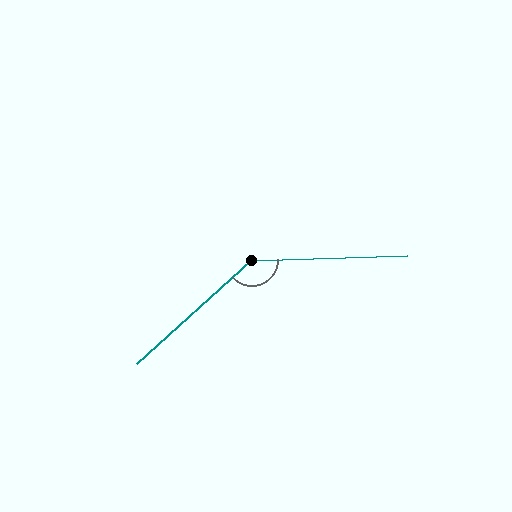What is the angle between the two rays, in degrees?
Approximately 140 degrees.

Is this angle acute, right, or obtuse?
It is obtuse.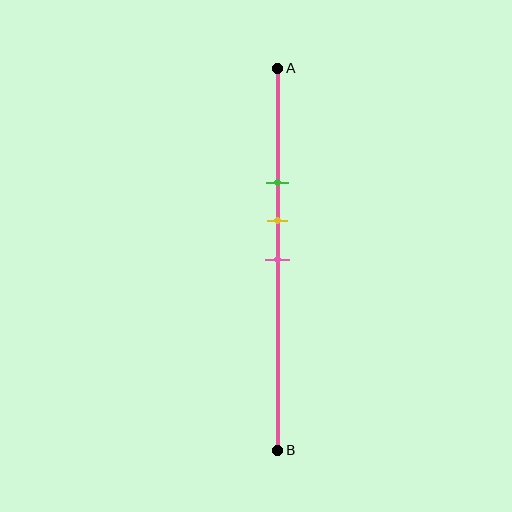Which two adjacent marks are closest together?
The yellow and pink marks are the closest adjacent pair.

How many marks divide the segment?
There are 3 marks dividing the segment.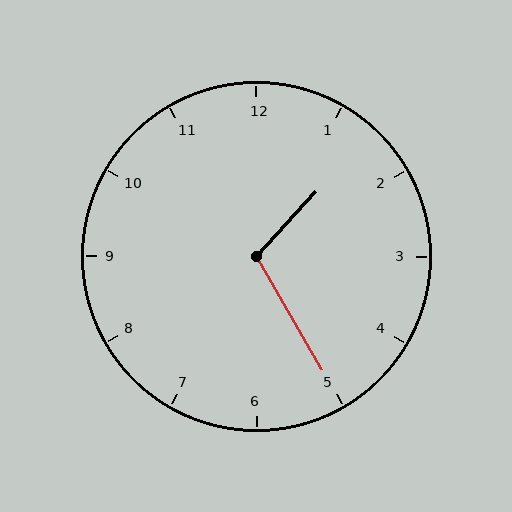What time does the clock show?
1:25.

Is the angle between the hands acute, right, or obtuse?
It is obtuse.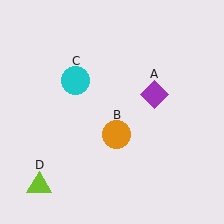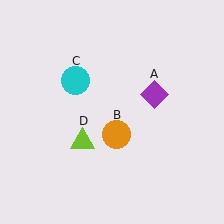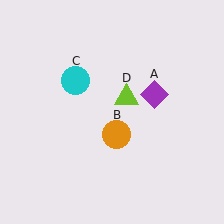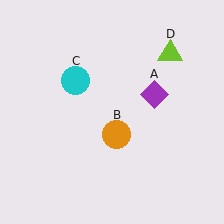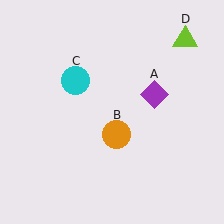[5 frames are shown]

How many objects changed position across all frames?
1 object changed position: lime triangle (object D).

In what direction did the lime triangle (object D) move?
The lime triangle (object D) moved up and to the right.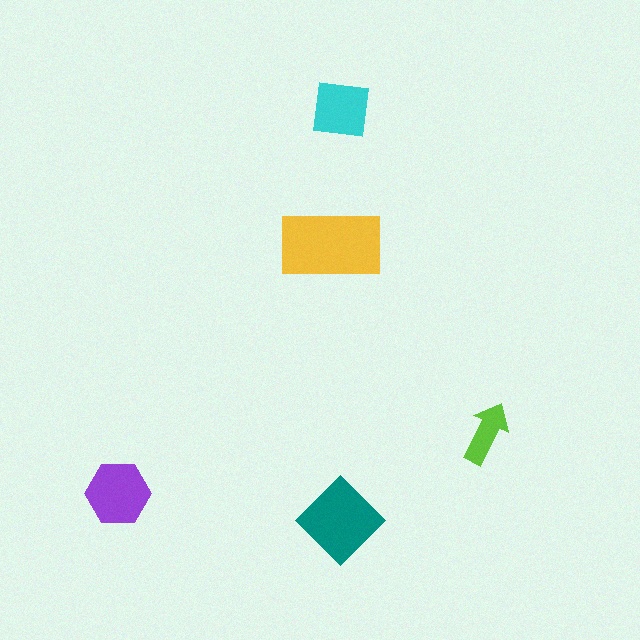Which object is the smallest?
The lime arrow.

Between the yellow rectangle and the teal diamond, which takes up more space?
The yellow rectangle.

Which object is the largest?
The yellow rectangle.